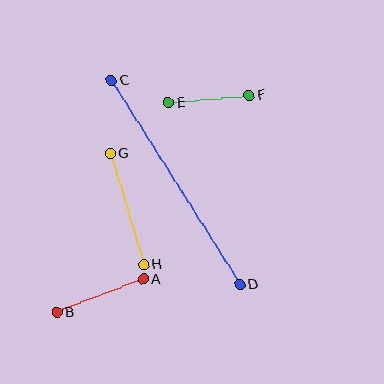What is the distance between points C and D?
The distance is approximately 241 pixels.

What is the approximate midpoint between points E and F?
The midpoint is at approximately (209, 99) pixels.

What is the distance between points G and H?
The distance is approximately 116 pixels.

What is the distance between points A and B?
The distance is approximately 93 pixels.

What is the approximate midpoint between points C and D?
The midpoint is at approximately (176, 183) pixels.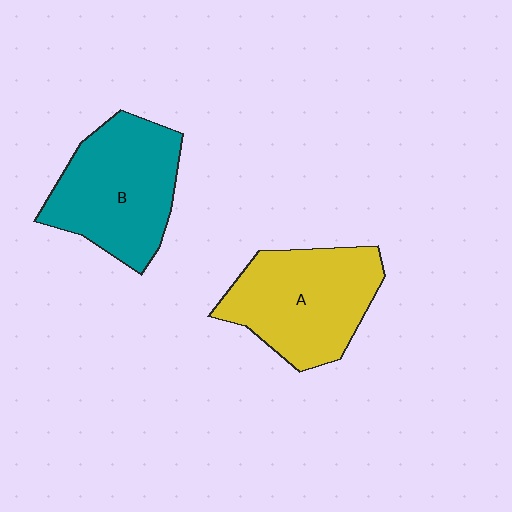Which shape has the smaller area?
Shape A (yellow).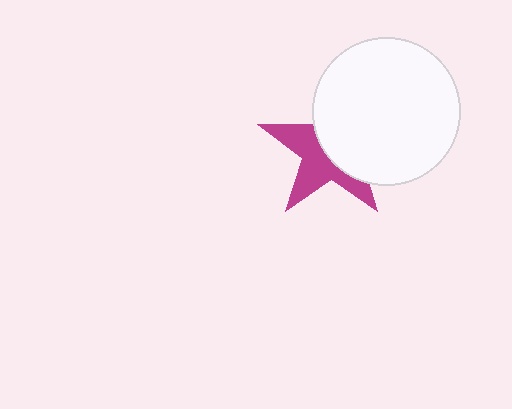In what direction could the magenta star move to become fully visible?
The magenta star could move left. That would shift it out from behind the white circle entirely.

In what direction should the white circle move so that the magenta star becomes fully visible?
The white circle should move right. That is the shortest direction to clear the overlap and leave the magenta star fully visible.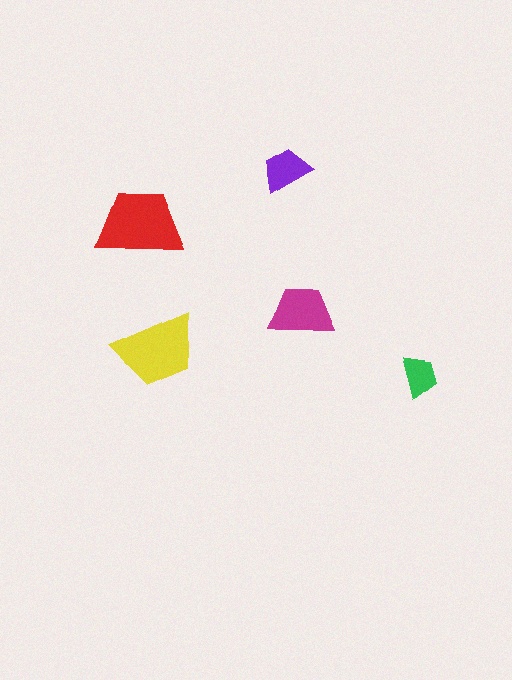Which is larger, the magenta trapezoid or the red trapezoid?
The red one.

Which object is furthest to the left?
The red trapezoid is leftmost.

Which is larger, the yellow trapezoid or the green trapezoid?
The yellow one.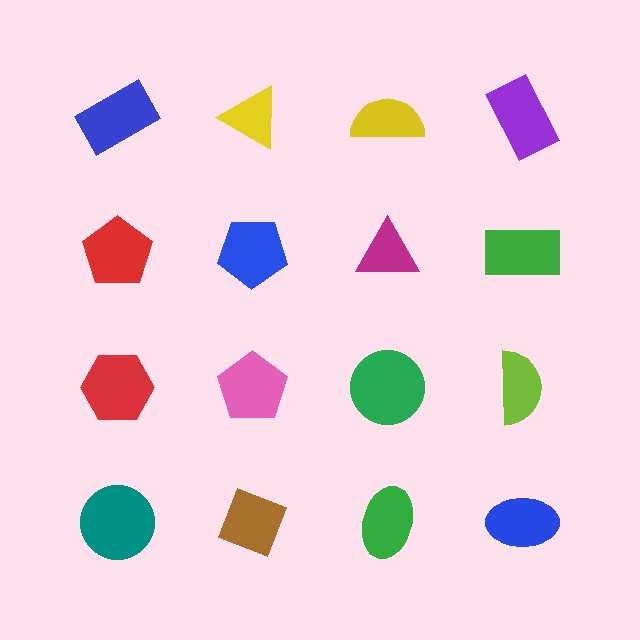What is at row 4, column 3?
A green ellipse.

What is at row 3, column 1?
A red hexagon.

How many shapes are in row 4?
4 shapes.